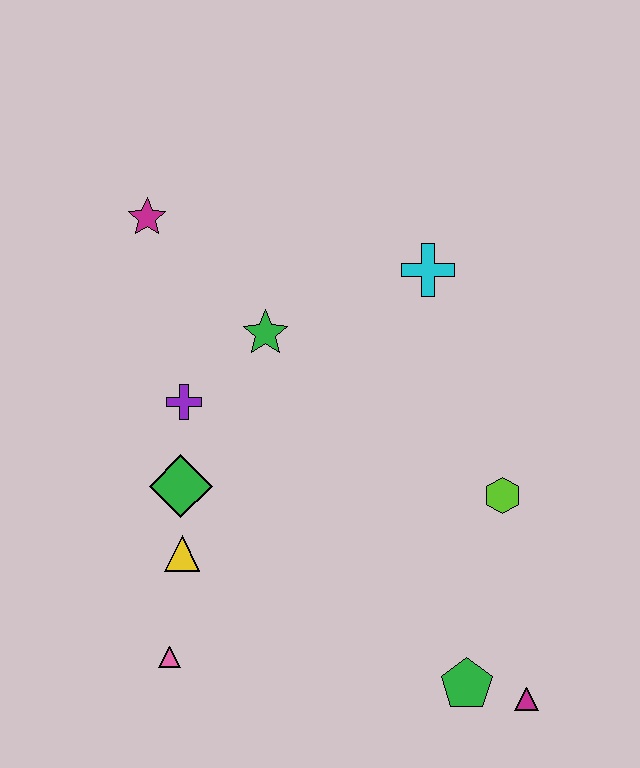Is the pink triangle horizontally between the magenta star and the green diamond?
Yes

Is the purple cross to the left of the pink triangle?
No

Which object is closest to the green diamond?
The yellow triangle is closest to the green diamond.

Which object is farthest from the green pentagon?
The magenta star is farthest from the green pentagon.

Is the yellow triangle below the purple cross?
Yes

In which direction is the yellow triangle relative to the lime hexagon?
The yellow triangle is to the left of the lime hexagon.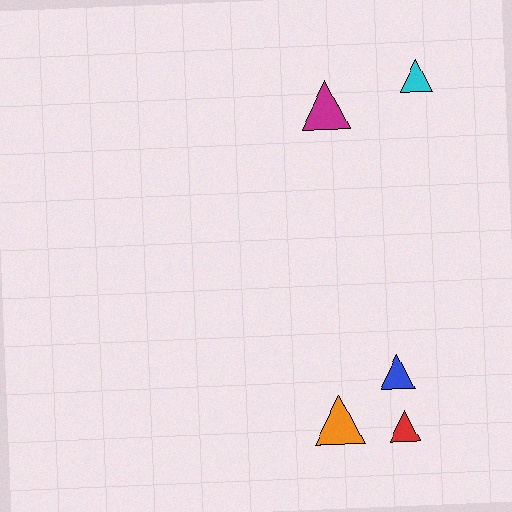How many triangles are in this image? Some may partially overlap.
There are 5 triangles.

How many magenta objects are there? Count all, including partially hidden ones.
There is 1 magenta object.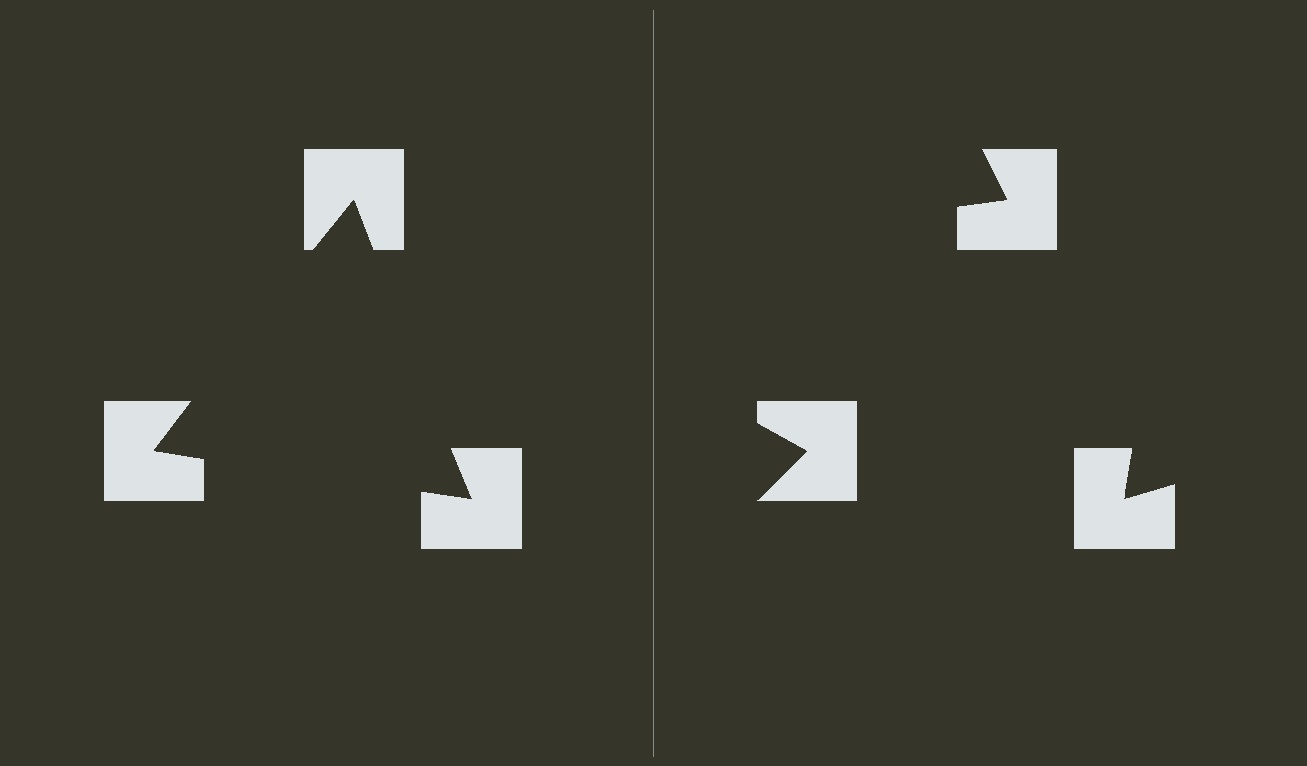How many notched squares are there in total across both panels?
6 — 3 on each side.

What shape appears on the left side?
An illusory triangle.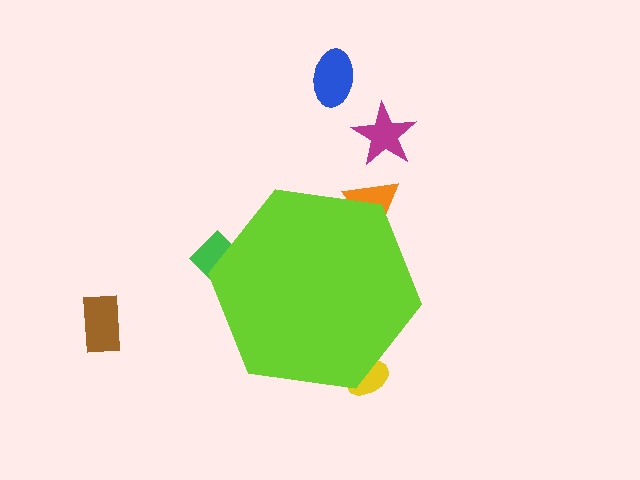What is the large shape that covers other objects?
A lime hexagon.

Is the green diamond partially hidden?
Yes, the green diamond is partially hidden behind the lime hexagon.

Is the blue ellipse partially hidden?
No, the blue ellipse is fully visible.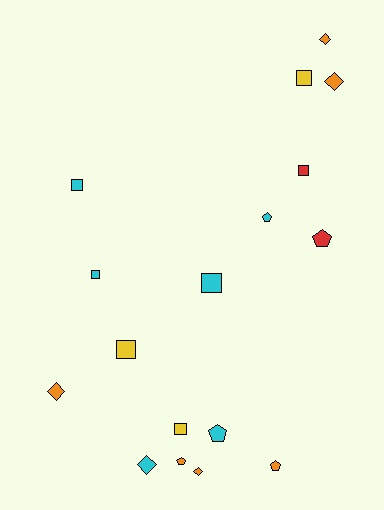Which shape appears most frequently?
Square, with 7 objects.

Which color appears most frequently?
Orange, with 6 objects.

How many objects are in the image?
There are 17 objects.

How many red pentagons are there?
There is 1 red pentagon.